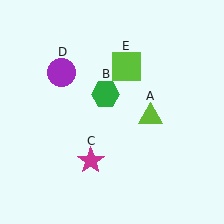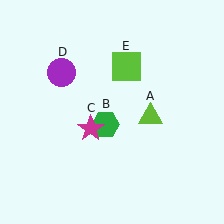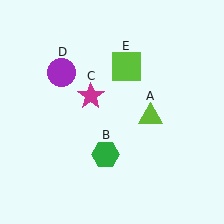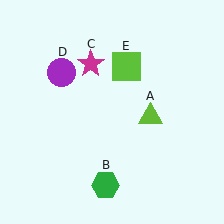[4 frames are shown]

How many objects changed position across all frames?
2 objects changed position: green hexagon (object B), magenta star (object C).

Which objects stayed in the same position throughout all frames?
Lime triangle (object A) and purple circle (object D) and lime square (object E) remained stationary.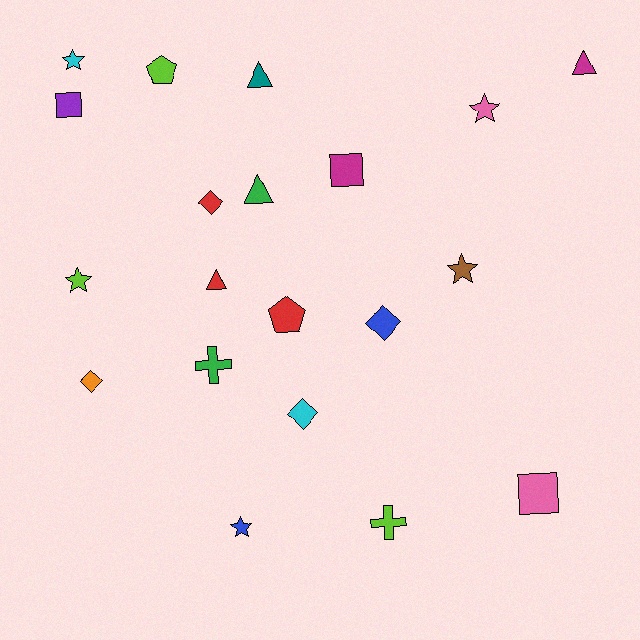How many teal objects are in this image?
There is 1 teal object.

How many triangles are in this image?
There are 4 triangles.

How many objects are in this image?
There are 20 objects.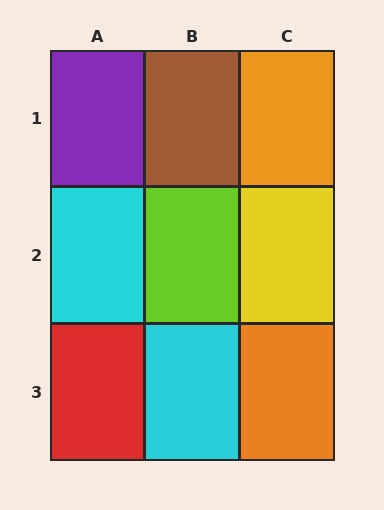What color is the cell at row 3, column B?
Cyan.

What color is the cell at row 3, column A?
Red.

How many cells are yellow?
1 cell is yellow.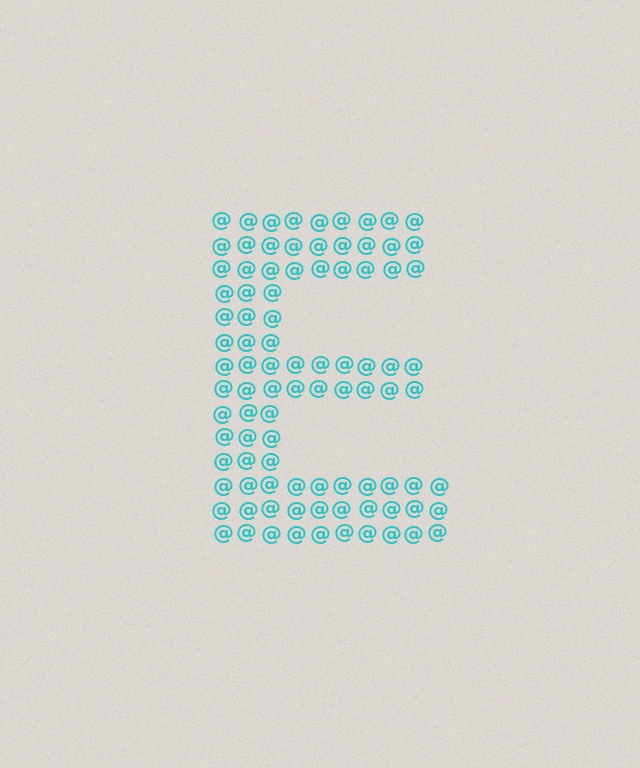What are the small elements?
The small elements are at signs.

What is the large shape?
The large shape is the letter E.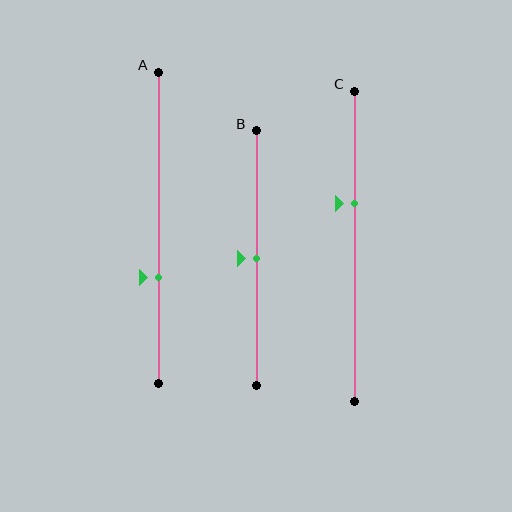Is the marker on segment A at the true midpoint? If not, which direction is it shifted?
No, the marker on segment A is shifted downward by about 16% of the segment length.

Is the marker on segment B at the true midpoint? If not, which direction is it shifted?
Yes, the marker on segment B is at the true midpoint.